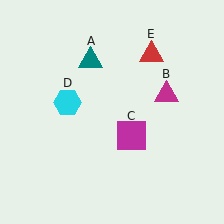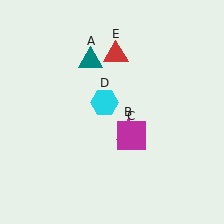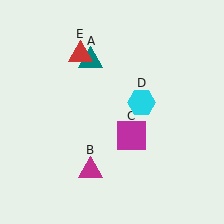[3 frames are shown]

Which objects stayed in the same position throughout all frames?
Teal triangle (object A) and magenta square (object C) remained stationary.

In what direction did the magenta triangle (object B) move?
The magenta triangle (object B) moved down and to the left.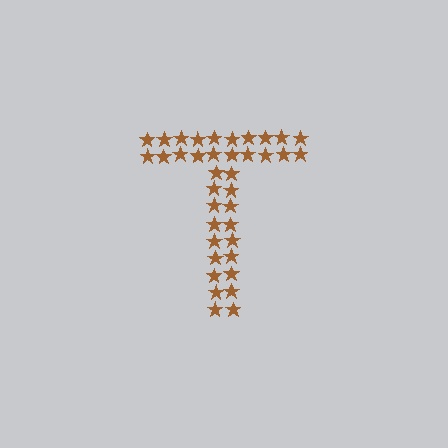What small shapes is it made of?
It is made of small stars.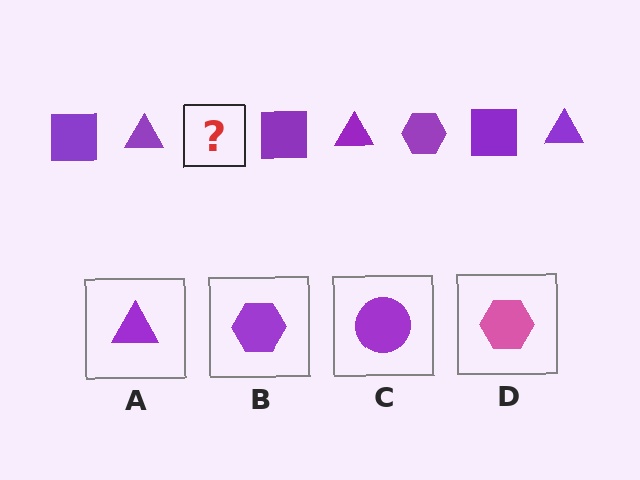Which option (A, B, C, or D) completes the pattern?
B.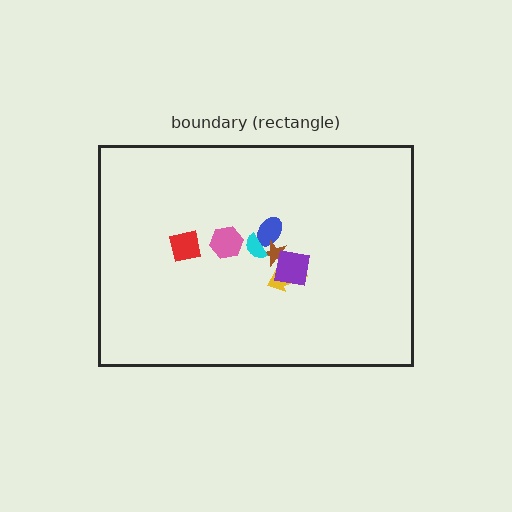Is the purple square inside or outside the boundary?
Inside.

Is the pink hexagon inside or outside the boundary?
Inside.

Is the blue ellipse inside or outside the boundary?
Inside.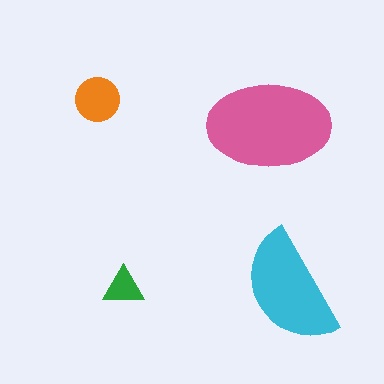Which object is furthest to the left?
The orange circle is leftmost.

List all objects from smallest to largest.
The green triangle, the orange circle, the cyan semicircle, the pink ellipse.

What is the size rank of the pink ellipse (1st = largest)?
1st.